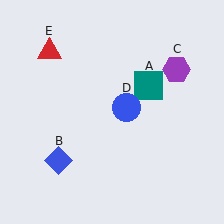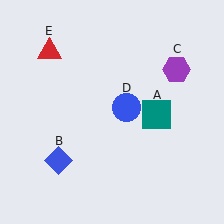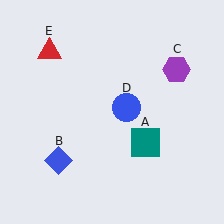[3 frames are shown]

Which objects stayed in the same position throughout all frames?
Blue diamond (object B) and purple hexagon (object C) and blue circle (object D) and red triangle (object E) remained stationary.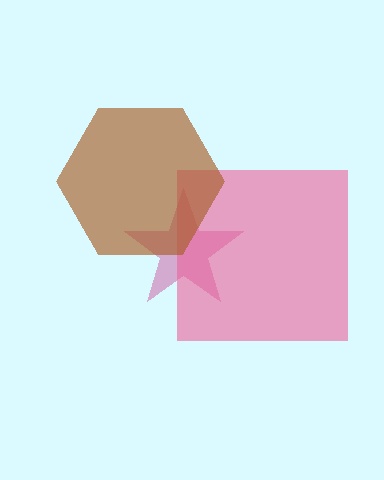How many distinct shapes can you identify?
There are 3 distinct shapes: a magenta star, a pink square, a brown hexagon.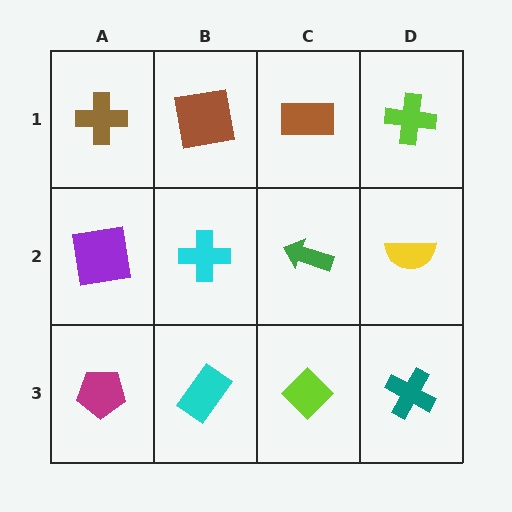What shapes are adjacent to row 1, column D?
A yellow semicircle (row 2, column D), a brown rectangle (row 1, column C).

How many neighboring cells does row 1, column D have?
2.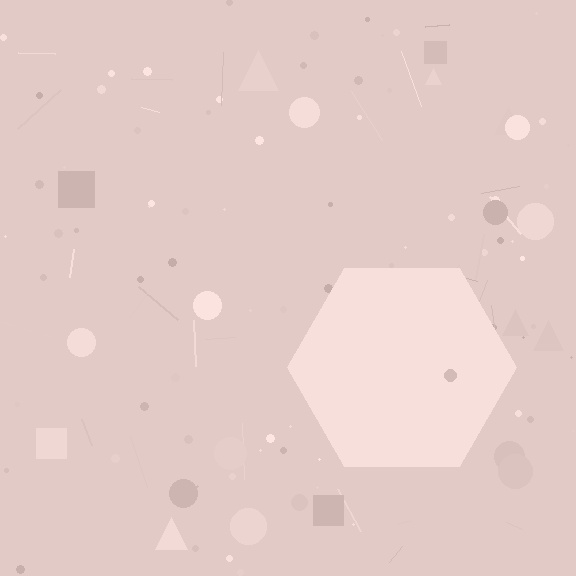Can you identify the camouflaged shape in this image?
The camouflaged shape is a hexagon.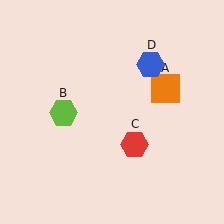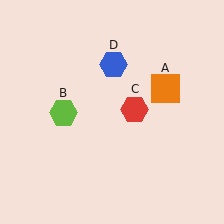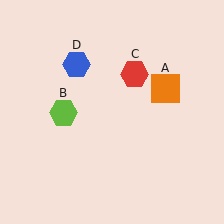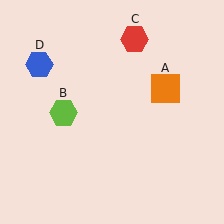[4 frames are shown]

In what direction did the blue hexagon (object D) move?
The blue hexagon (object D) moved left.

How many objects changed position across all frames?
2 objects changed position: red hexagon (object C), blue hexagon (object D).